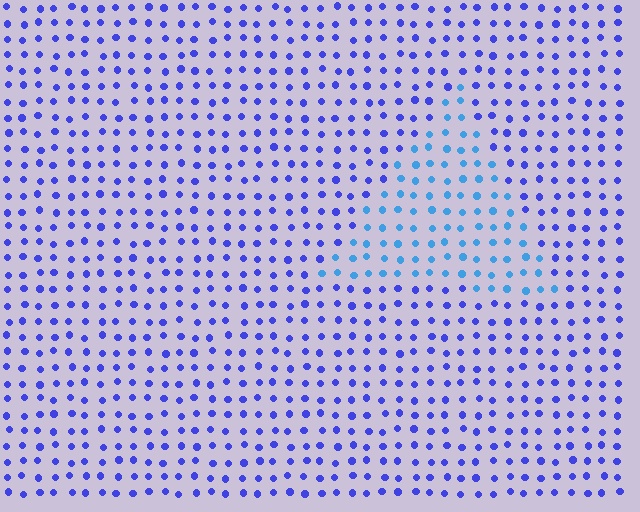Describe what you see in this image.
The image is filled with small blue elements in a uniform arrangement. A triangle-shaped region is visible where the elements are tinted to a slightly different hue, forming a subtle color boundary.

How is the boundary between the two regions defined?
The boundary is defined purely by a slight shift in hue (about 34 degrees). Spacing, size, and orientation are identical on both sides.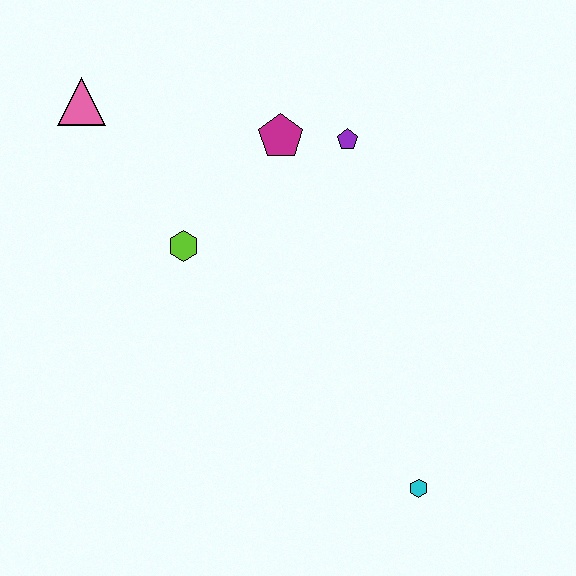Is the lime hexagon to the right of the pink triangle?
Yes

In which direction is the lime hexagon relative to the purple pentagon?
The lime hexagon is to the left of the purple pentagon.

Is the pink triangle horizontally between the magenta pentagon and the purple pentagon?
No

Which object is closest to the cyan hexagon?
The lime hexagon is closest to the cyan hexagon.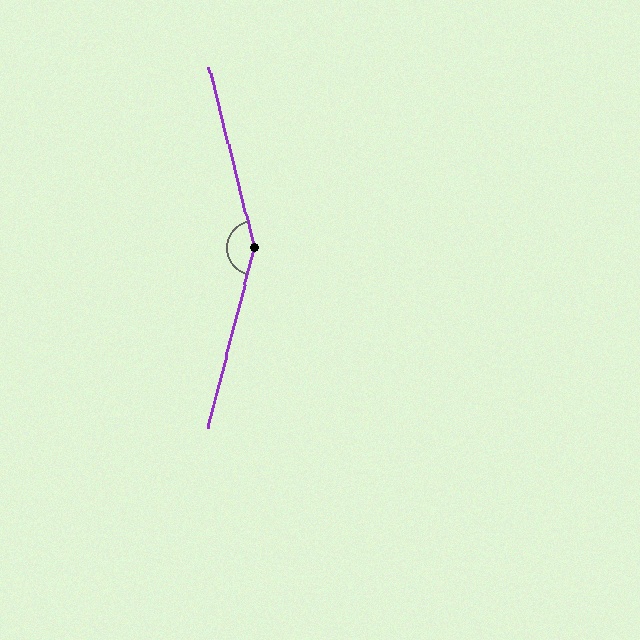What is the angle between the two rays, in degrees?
Approximately 151 degrees.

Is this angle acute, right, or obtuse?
It is obtuse.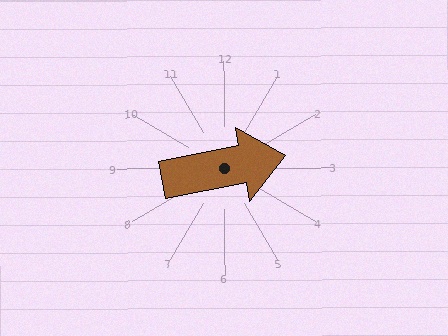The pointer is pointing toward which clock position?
Roughly 3 o'clock.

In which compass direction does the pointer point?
East.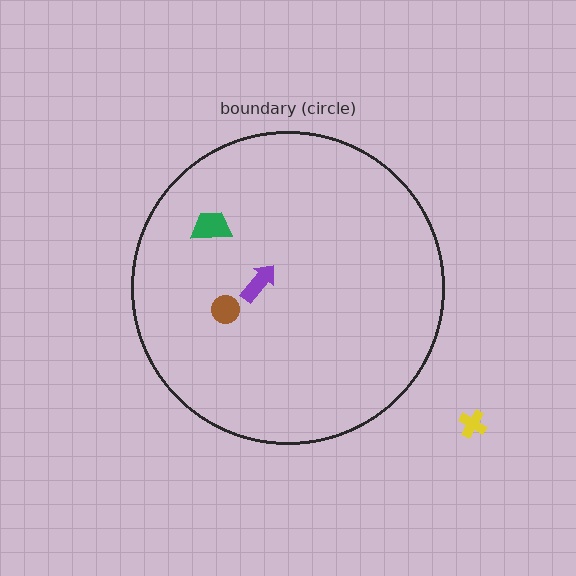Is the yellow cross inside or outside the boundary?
Outside.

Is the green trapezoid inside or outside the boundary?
Inside.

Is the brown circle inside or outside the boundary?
Inside.